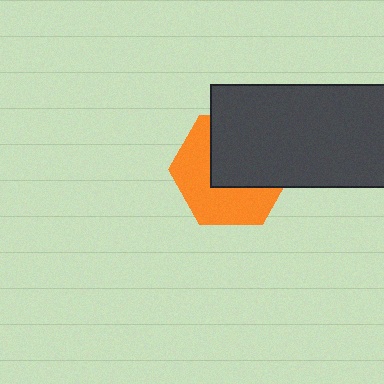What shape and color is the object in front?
The object in front is a dark gray rectangle.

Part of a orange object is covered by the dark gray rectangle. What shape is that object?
It is a hexagon.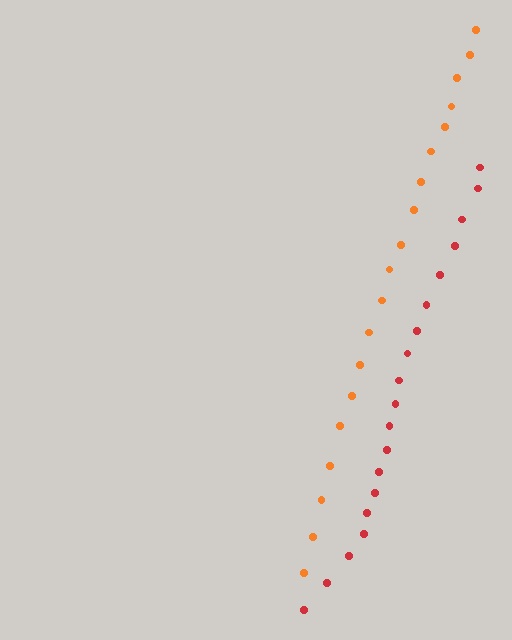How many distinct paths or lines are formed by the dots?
There are 2 distinct paths.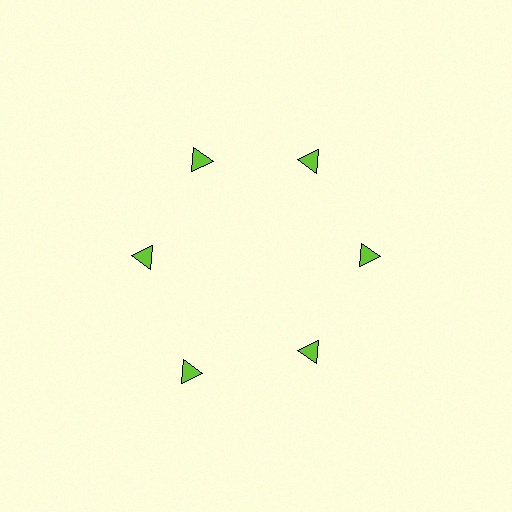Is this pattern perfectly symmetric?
No. The 6 lime triangles are arranged in a ring, but one element near the 7 o'clock position is pushed outward from the center, breaking the 6-fold rotational symmetry.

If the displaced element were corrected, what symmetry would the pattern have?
It would have 6-fold rotational symmetry — the pattern would map onto itself every 60 degrees.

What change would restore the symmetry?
The symmetry would be restored by moving it inward, back onto the ring so that all 6 triangles sit at equal angles and equal distance from the center.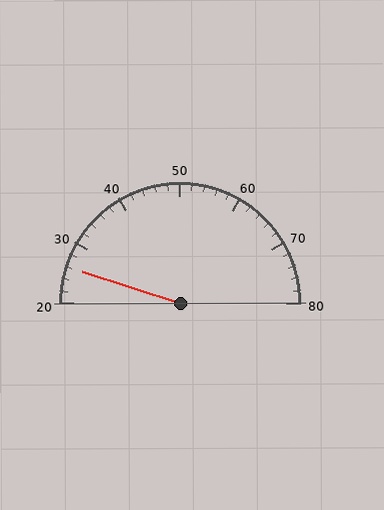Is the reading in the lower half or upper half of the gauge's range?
The reading is in the lower half of the range (20 to 80).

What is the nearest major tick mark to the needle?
The nearest major tick mark is 30.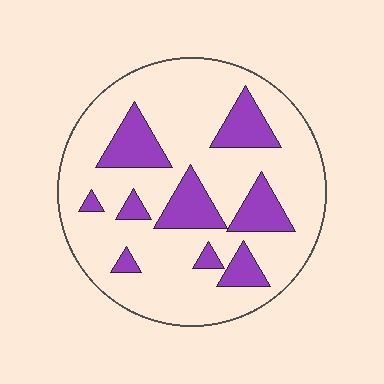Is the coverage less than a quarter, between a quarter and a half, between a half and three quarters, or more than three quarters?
Less than a quarter.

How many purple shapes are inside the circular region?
9.